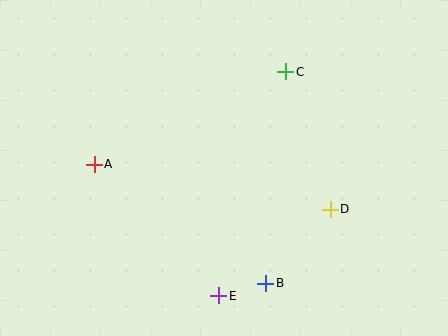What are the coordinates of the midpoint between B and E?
The midpoint between B and E is at (242, 289).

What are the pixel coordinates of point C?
Point C is at (286, 72).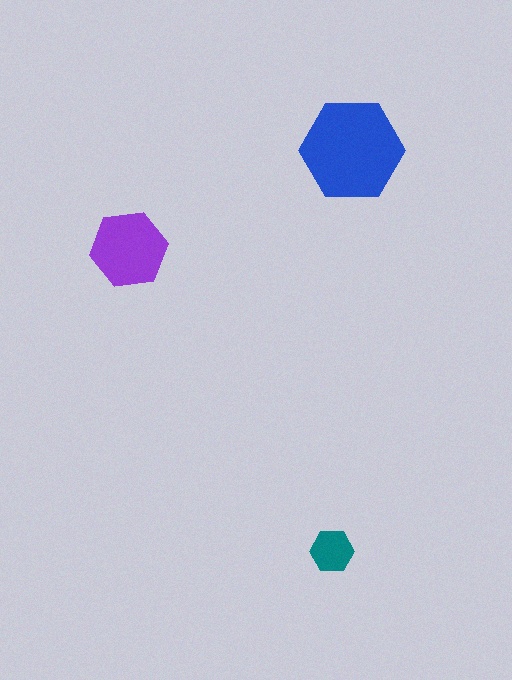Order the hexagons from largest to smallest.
the blue one, the purple one, the teal one.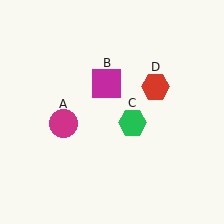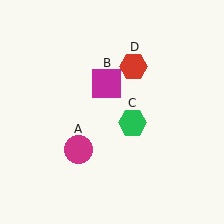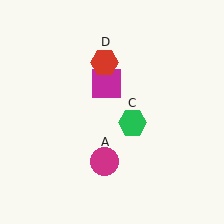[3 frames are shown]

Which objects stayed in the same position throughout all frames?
Magenta square (object B) and green hexagon (object C) remained stationary.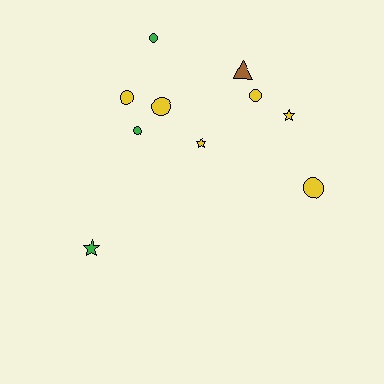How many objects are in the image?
There are 10 objects.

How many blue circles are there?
There are no blue circles.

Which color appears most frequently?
Yellow, with 6 objects.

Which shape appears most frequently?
Circle, with 6 objects.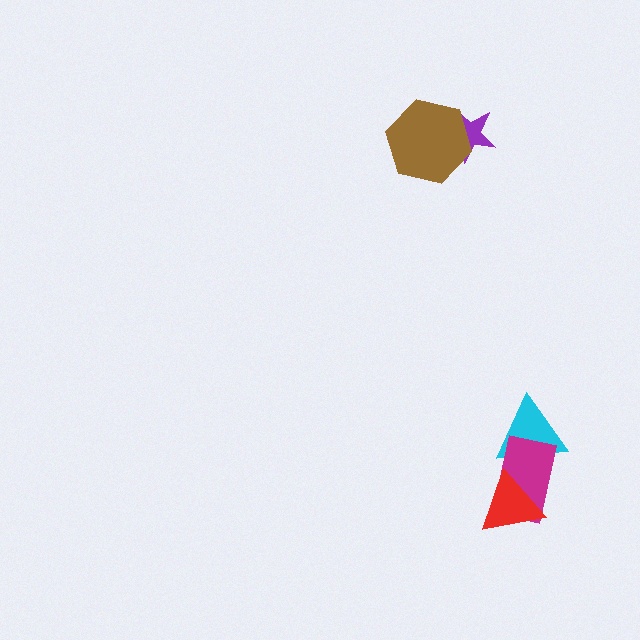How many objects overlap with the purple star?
1 object overlaps with the purple star.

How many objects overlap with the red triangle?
1 object overlaps with the red triangle.